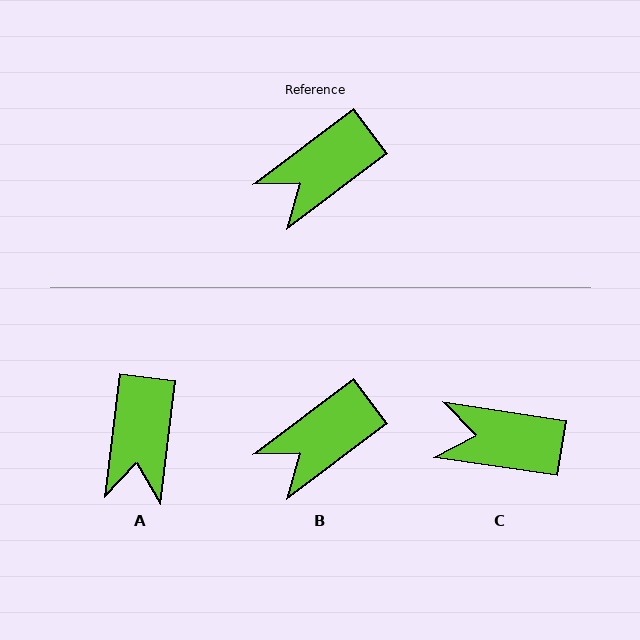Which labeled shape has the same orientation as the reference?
B.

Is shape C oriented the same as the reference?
No, it is off by about 45 degrees.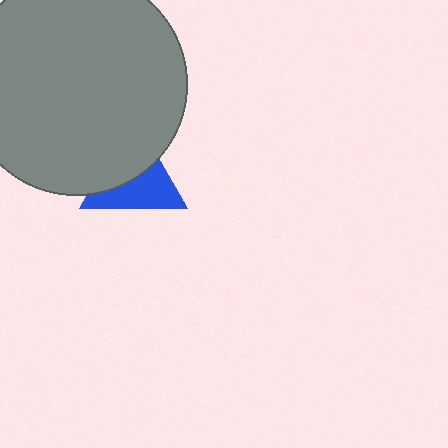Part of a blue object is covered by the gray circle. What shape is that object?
It is a triangle.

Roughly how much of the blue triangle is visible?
About half of it is visible (roughly 52%).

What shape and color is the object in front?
The object in front is a gray circle.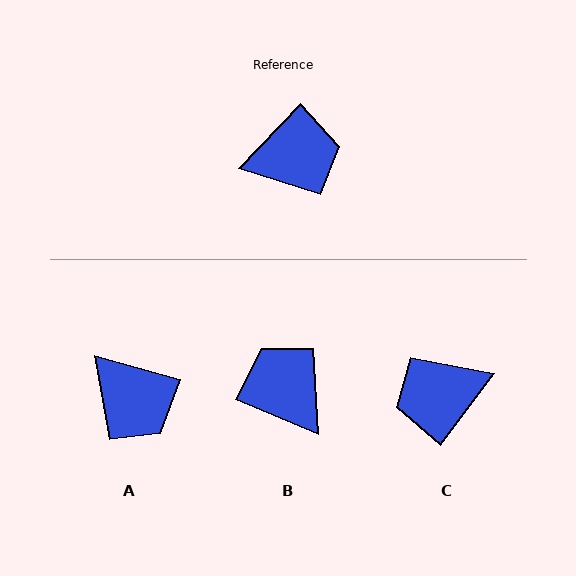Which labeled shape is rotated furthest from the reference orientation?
C, about 173 degrees away.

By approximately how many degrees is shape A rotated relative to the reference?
Approximately 62 degrees clockwise.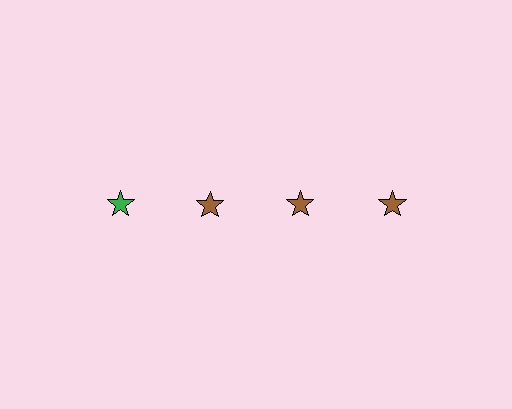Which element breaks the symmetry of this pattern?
The green star in the top row, leftmost column breaks the symmetry. All other shapes are brown stars.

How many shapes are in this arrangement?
There are 4 shapes arranged in a grid pattern.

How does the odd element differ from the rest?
It has a different color: green instead of brown.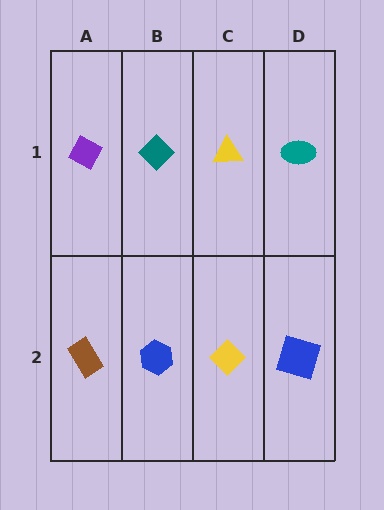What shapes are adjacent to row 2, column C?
A yellow triangle (row 1, column C), a blue hexagon (row 2, column B), a blue square (row 2, column D).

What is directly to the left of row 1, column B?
A purple diamond.